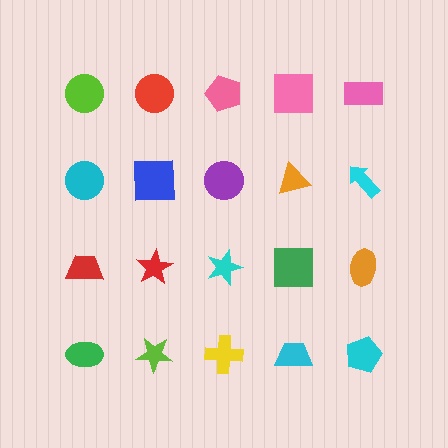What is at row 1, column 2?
A red circle.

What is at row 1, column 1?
A lime circle.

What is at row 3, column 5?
An orange ellipse.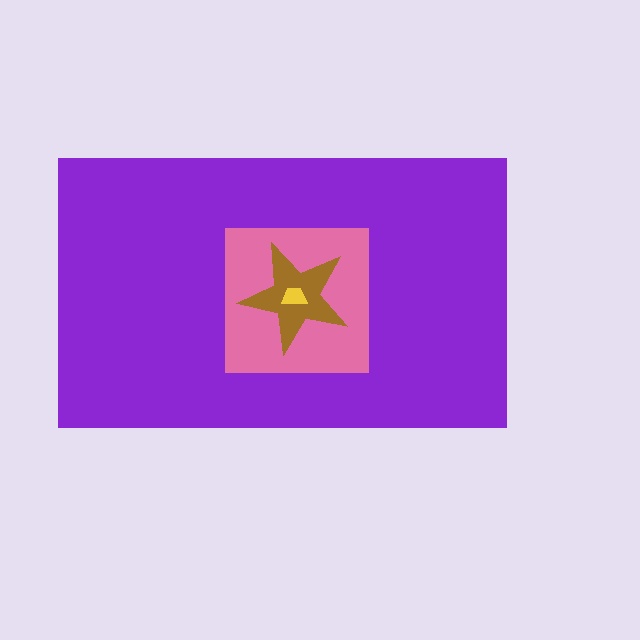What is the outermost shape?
The purple rectangle.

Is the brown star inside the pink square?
Yes.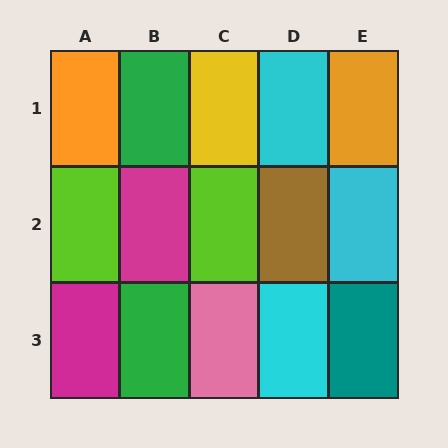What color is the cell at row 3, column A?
Magenta.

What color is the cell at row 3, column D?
Cyan.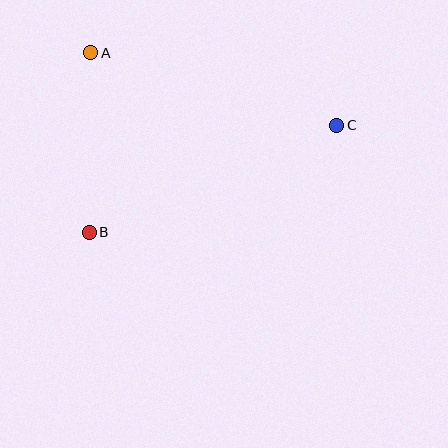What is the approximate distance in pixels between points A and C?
The distance between A and C is approximately 257 pixels.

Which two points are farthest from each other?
Points B and C are farthest from each other.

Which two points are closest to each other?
Points A and B are closest to each other.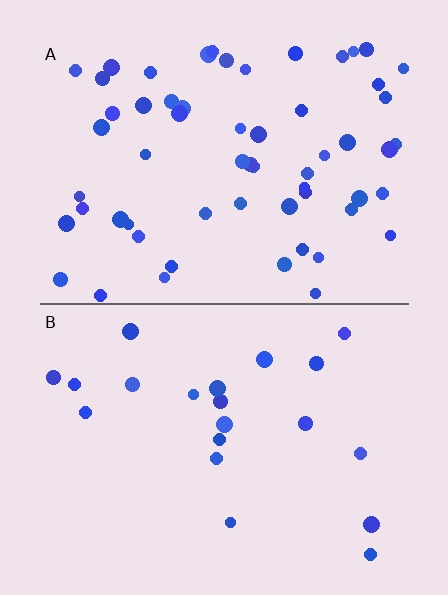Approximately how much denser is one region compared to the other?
Approximately 2.8× — region A over region B.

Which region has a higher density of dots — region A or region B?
A (the top).